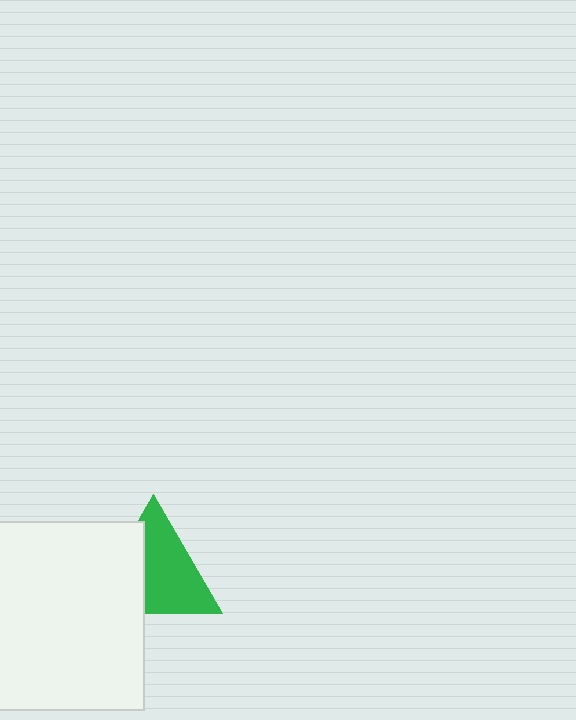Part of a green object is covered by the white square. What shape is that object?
It is a triangle.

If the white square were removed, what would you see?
You would see the complete green triangle.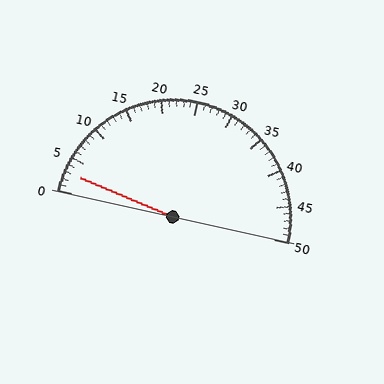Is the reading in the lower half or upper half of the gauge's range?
The reading is in the lower half of the range (0 to 50).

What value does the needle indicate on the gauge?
The needle indicates approximately 3.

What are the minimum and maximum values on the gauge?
The gauge ranges from 0 to 50.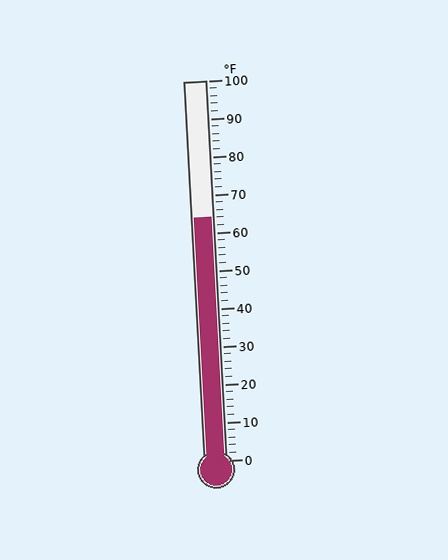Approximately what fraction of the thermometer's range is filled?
The thermometer is filled to approximately 65% of its range.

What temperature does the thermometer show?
The thermometer shows approximately 64°F.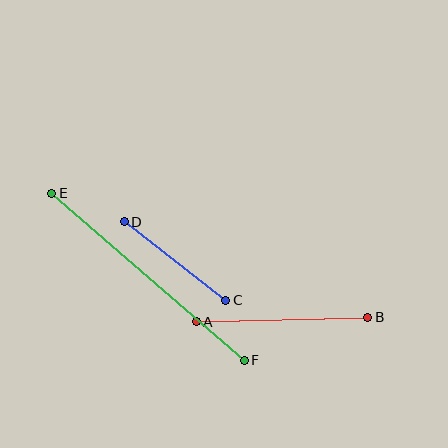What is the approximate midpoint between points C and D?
The midpoint is at approximately (175, 261) pixels.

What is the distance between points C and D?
The distance is approximately 128 pixels.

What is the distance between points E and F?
The distance is approximately 255 pixels.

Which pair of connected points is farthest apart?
Points E and F are farthest apart.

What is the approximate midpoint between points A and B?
The midpoint is at approximately (282, 320) pixels.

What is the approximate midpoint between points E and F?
The midpoint is at approximately (148, 277) pixels.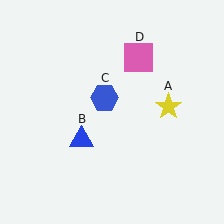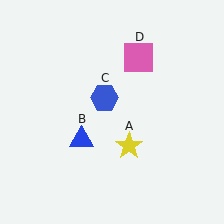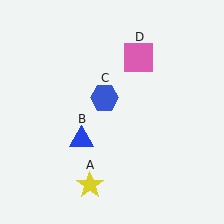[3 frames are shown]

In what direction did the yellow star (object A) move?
The yellow star (object A) moved down and to the left.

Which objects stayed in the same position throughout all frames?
Blue triangle (object B) and blue hexagon (object C) and pink square (object D) remained stationary.